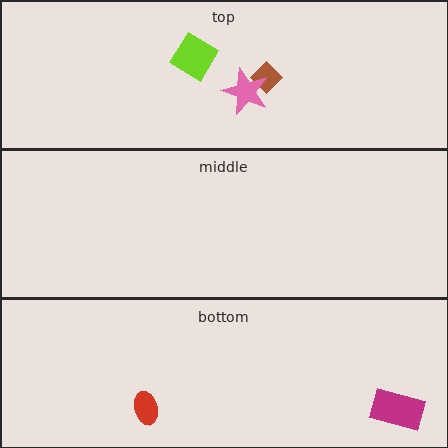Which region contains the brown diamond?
The top region.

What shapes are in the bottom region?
The magenta rectangle, the red ellipse.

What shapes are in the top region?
The brown diamond, the pink star, the lime diamond.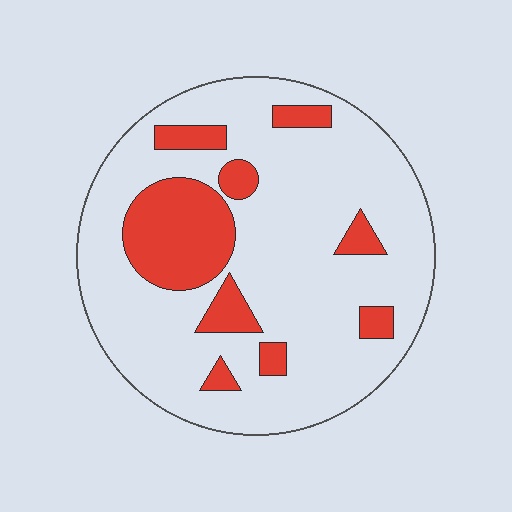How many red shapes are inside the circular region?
9.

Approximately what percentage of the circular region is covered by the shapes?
Approximately 20%.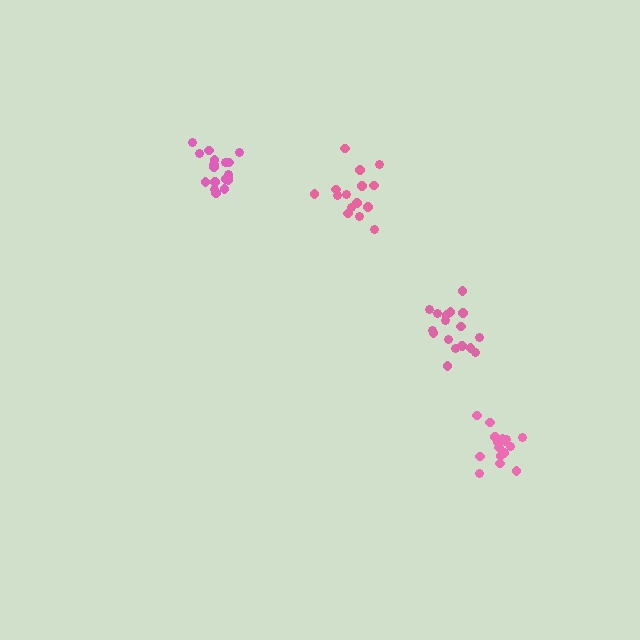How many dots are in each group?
Group 1: 16 dots, Group 2: 18 dots, Group 3: 17 dots, Group 4: 15 dots (66 total).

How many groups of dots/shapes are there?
There are 4 groups.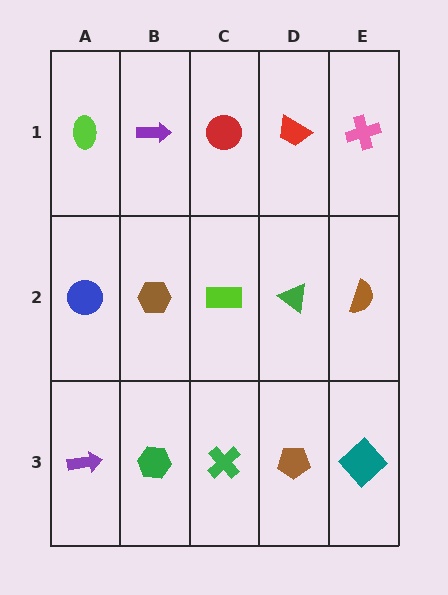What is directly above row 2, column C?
A red circle.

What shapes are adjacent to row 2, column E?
A pink cross (row 1, column E), a teal diamond (row 3, column E), a green triangle (row 2, column D).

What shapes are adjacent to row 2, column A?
A lime ellipse (row 1, column A), a purple arrow (row 3, column A), a brown hexagon (row 2, column B).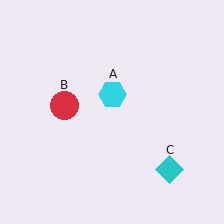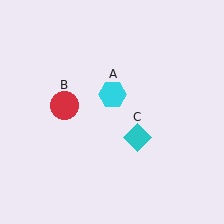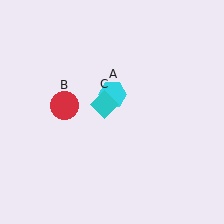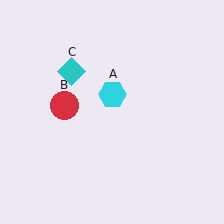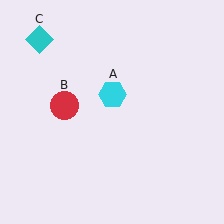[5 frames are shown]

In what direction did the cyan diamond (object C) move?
The cyan diamond (object C) moved up and to the left.